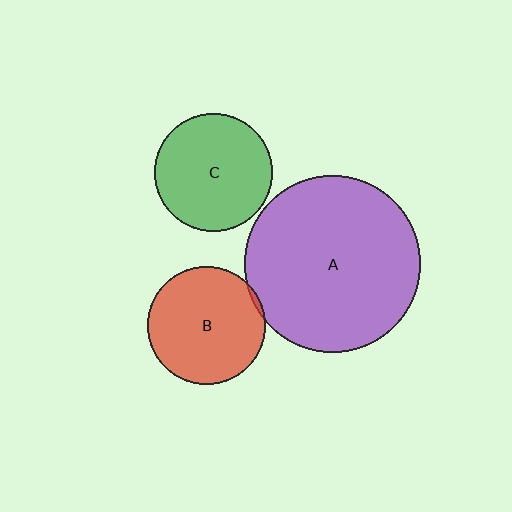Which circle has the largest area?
Circle A (purple).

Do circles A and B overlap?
Yes.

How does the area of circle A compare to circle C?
Approximately 2.2 times.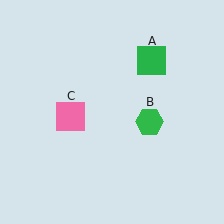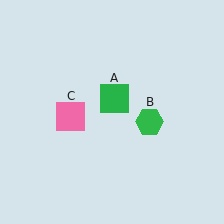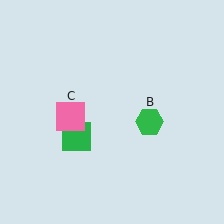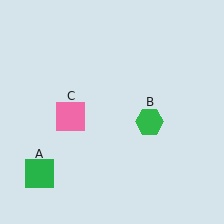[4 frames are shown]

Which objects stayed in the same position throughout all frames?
Green hexagon (object B) and pink square (object C) remained stationary.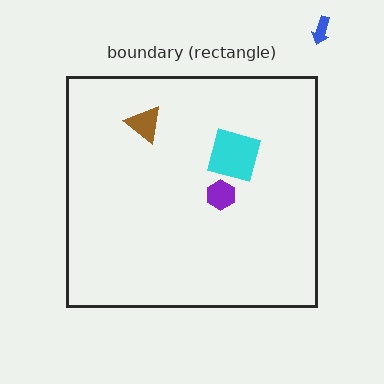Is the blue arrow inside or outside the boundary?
Outside.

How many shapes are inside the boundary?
3 inside, 1 outside.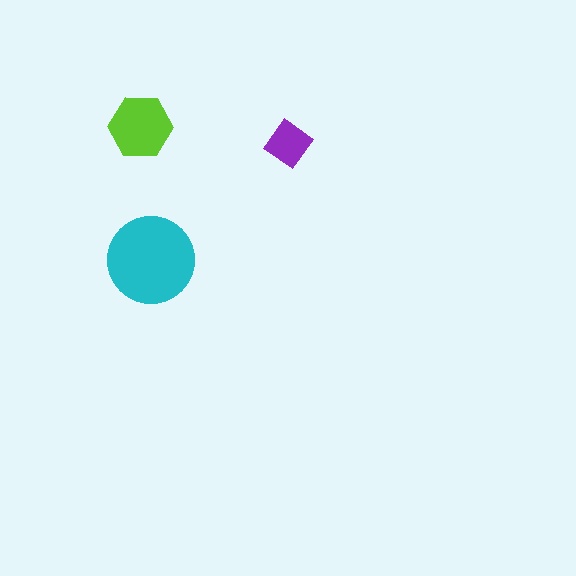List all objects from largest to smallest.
The cyan circle, the lime hexagon, the purple diamond.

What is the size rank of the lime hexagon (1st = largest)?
2nd.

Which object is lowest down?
The cyan circle is bottommost.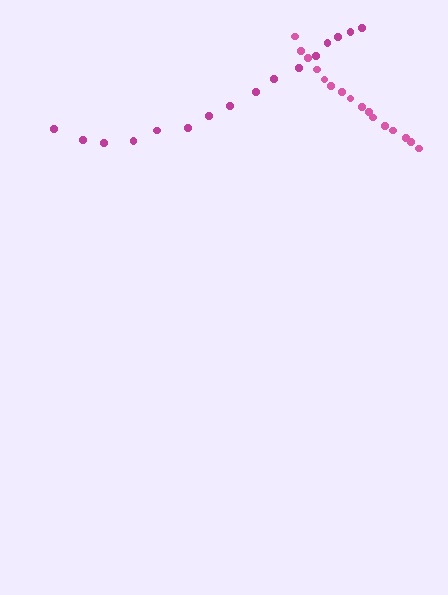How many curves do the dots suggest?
There are 2 distinct paths.